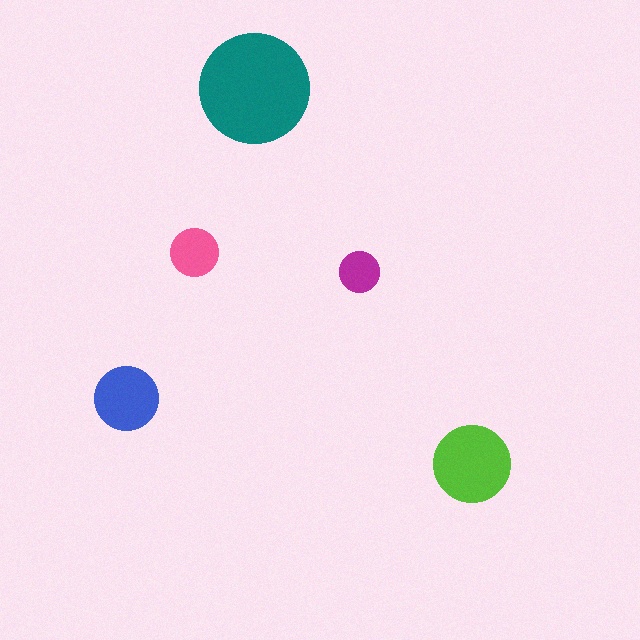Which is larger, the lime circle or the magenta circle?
The lime one.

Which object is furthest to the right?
The lime circle is rightmost.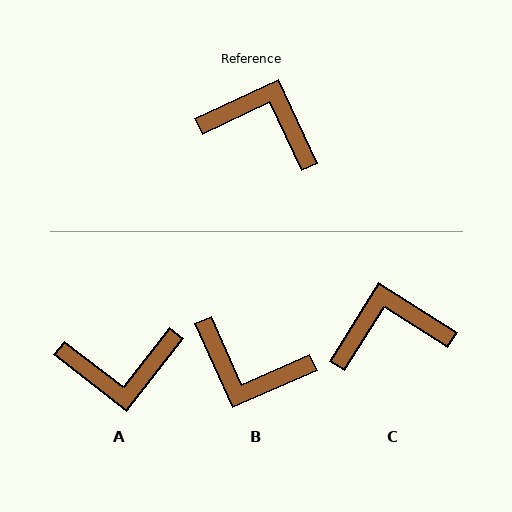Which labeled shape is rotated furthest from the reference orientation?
B, about 179 degrees away.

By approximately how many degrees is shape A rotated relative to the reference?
Approximately 153 degrees clockwise.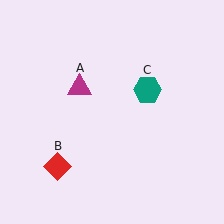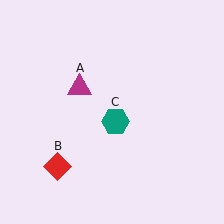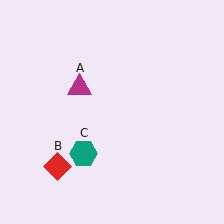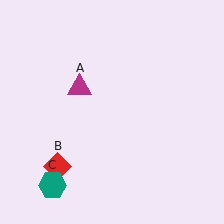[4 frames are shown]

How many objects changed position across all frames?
1 object changed position: teal hexagon (object C).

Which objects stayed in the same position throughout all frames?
Magenta triangle (object A) and red diamond (object B) remained stationary.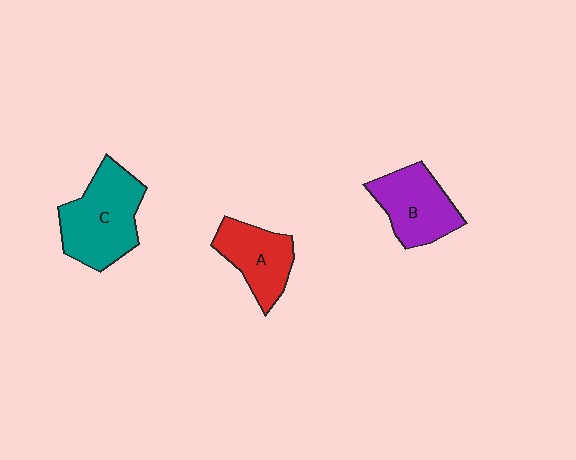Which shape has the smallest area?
Shape A (red).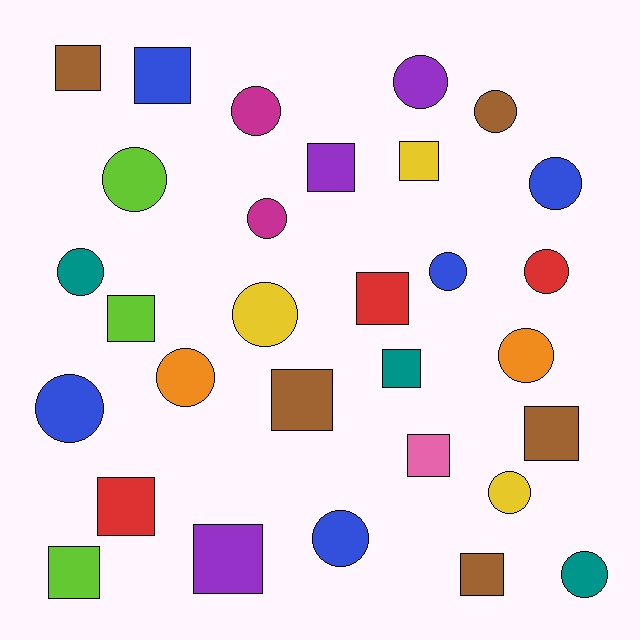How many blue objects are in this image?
There are 5 blue objects.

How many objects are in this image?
There are 30 objects.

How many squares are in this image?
There are 14 squares.